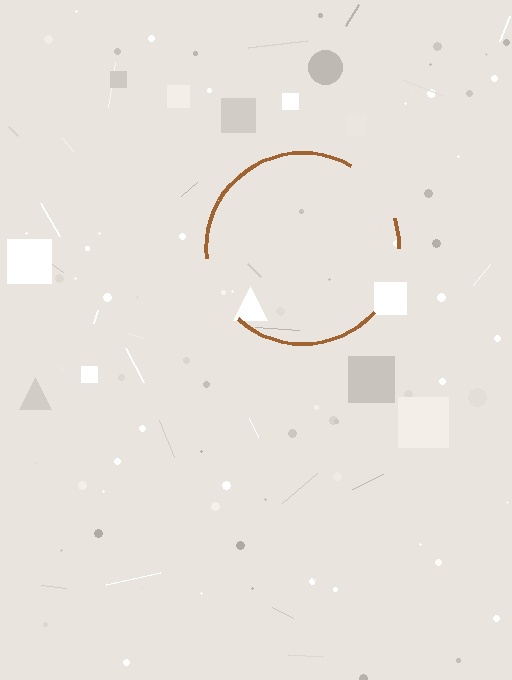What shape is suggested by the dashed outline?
The dashed outline suggests a circle.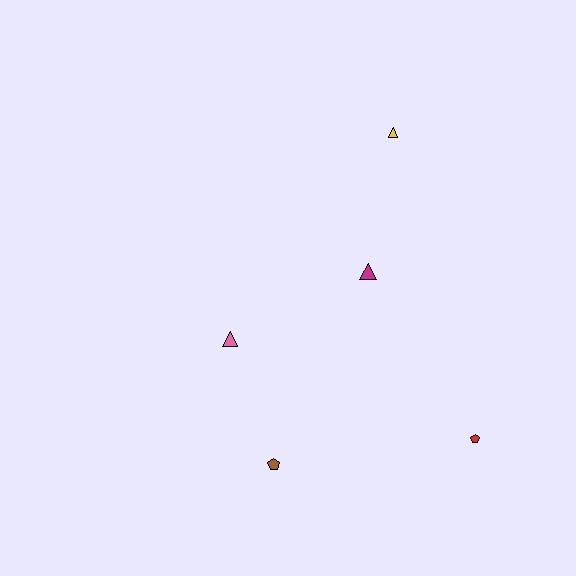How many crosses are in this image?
There are no crosses.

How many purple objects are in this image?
There are no purple objects.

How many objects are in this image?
There are 5 objects.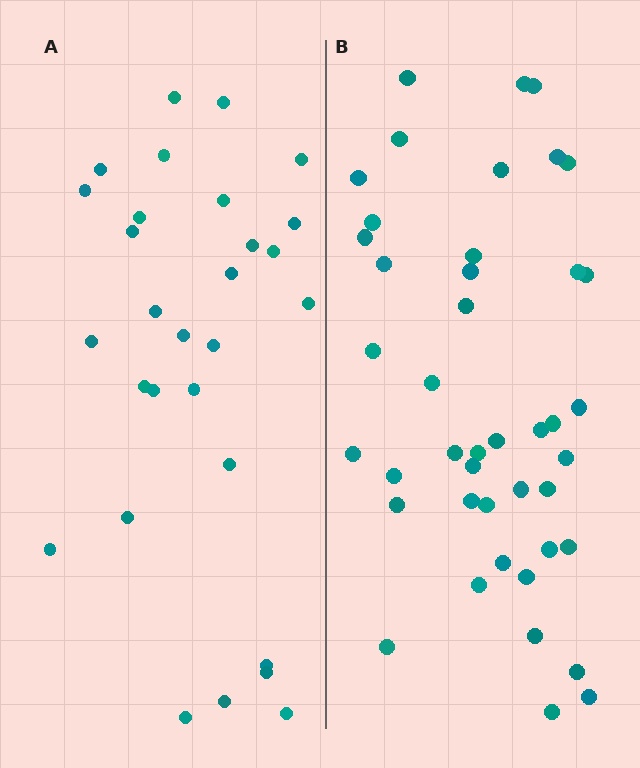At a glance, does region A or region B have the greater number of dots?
Region B (the right region) has more dots.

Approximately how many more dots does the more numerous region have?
Region B has approximately 15 more dots than region A.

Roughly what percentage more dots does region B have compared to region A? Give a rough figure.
About 50% more.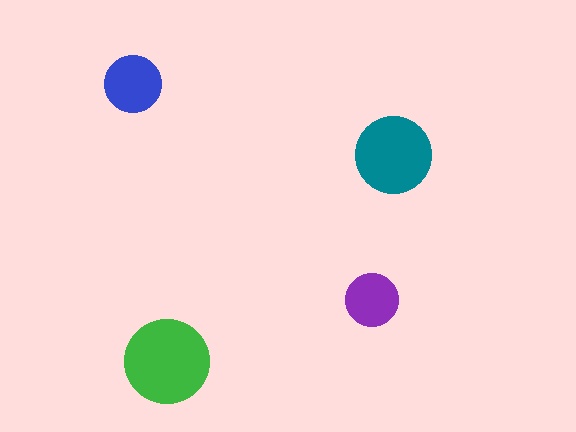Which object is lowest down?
The green circle is bottommost.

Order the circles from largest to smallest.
the green one, the teal one, the blue one, the purple one.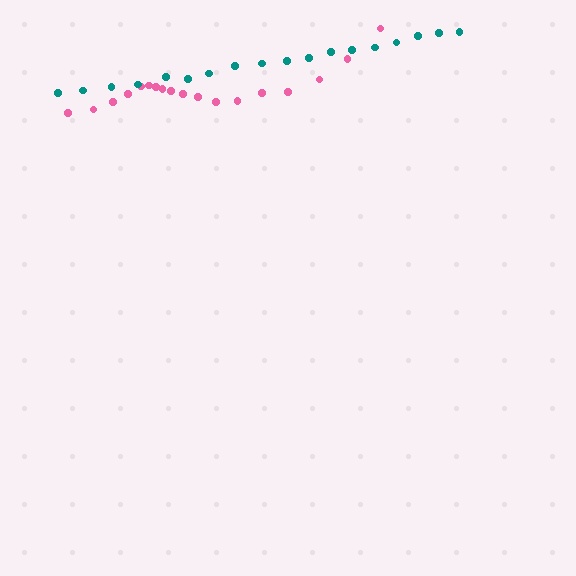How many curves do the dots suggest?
There are 2 distinct paths.